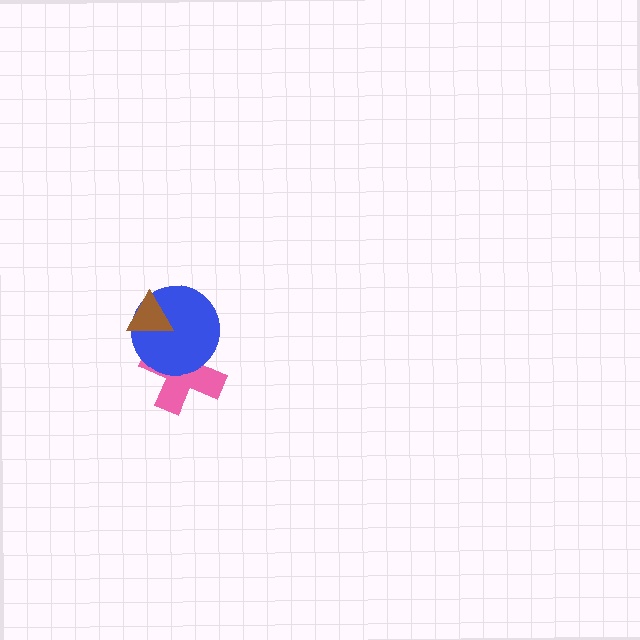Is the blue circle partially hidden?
Yes, it is partially covered by another shape.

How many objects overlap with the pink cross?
1 object overlaps with the pink cross.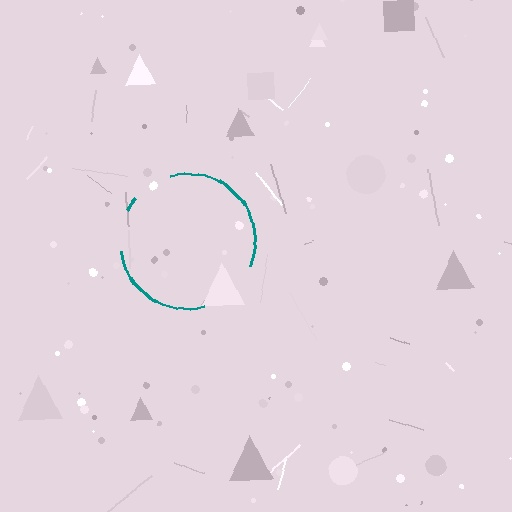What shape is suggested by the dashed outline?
The dashed outline suggests a circle.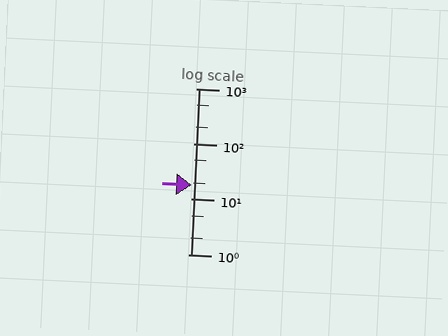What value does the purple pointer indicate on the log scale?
The pointer indicates approximately 18.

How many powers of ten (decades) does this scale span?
The scale spans 3 decades, from 1 to 1000.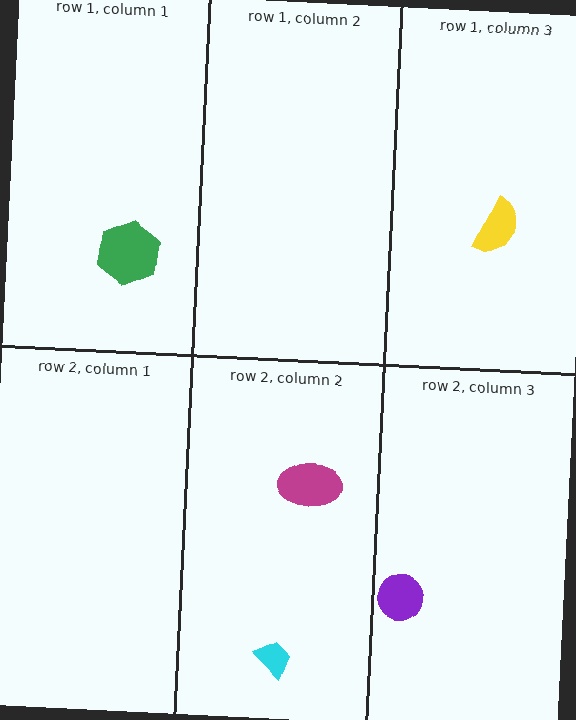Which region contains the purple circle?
The row 2, column 3 region.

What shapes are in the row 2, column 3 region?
The purple circle.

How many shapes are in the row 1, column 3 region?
1.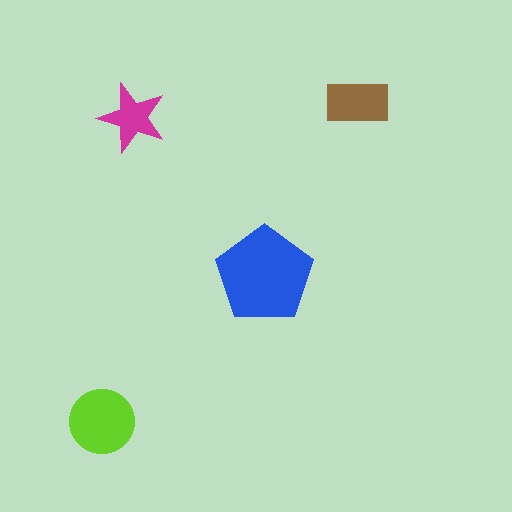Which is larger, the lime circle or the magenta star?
The lime circle.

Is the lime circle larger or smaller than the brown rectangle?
Larger.